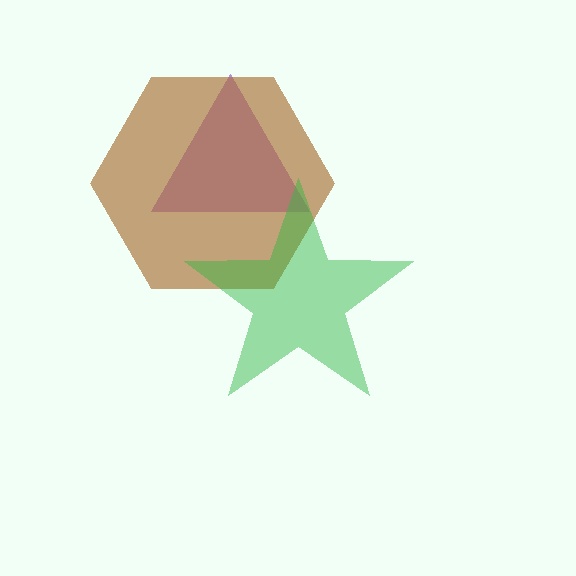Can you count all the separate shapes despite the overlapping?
Yes, there are 3 separate shapes.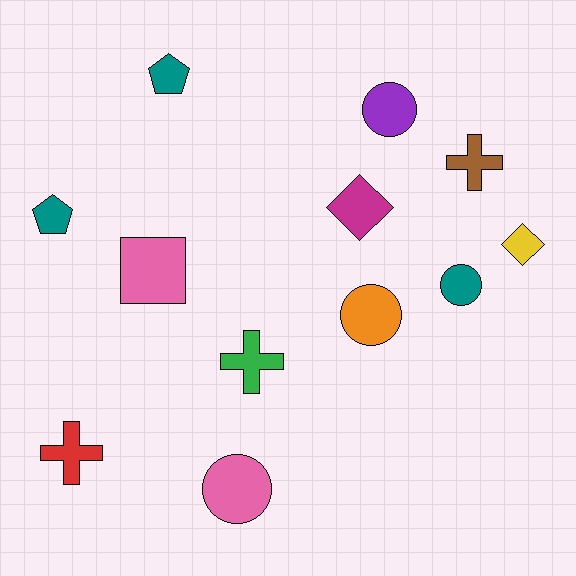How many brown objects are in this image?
There is 1 brown object.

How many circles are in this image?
There are 4 circles.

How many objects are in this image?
There are 12 objects.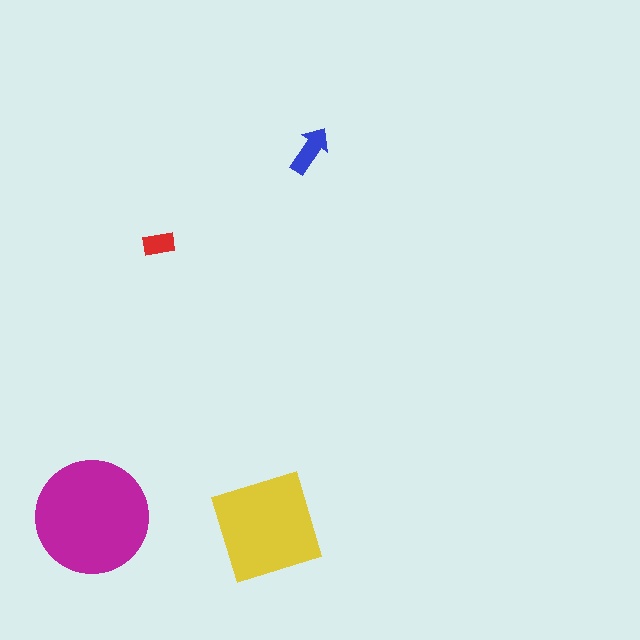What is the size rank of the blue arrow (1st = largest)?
3rd.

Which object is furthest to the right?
The blue arrow is rightmost.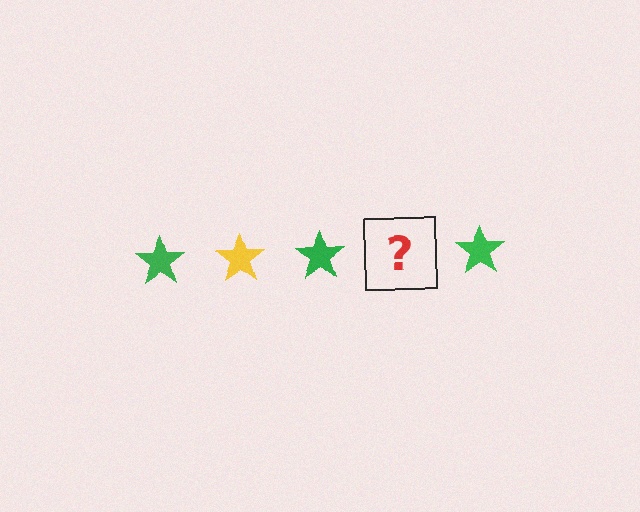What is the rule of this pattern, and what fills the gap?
The rule is that the pattern cycles through green, yellow stars. The gap should be filled with a yellow star.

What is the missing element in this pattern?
The missing element is a yellow star.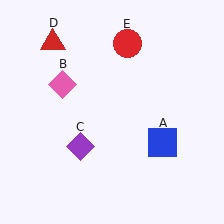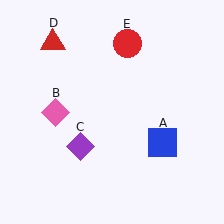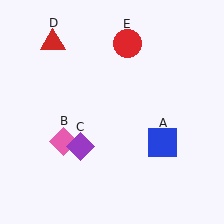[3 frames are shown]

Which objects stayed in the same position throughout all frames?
Blue square (object A) and purple diamond (object C) and red triangle (object D) and red circle (object E) remained stationary.